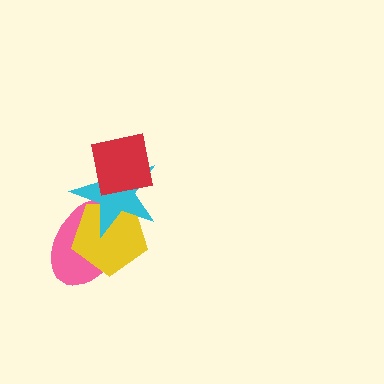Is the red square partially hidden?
No, no other shape covers it.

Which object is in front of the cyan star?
The red square is in front of the cyan star.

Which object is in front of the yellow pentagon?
The cyan star is in front of the yellow pentagon.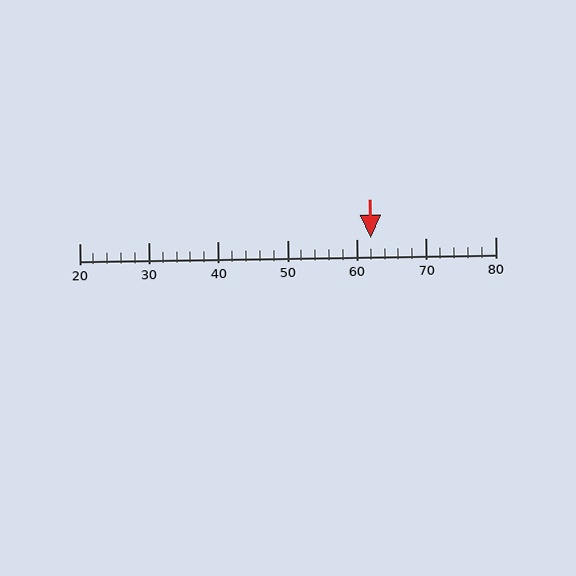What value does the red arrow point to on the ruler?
The red arrow points to approximately 62.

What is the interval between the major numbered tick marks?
The major tick marks are spaced 10 units apart.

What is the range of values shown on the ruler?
The ruler shows values from 20 to 80.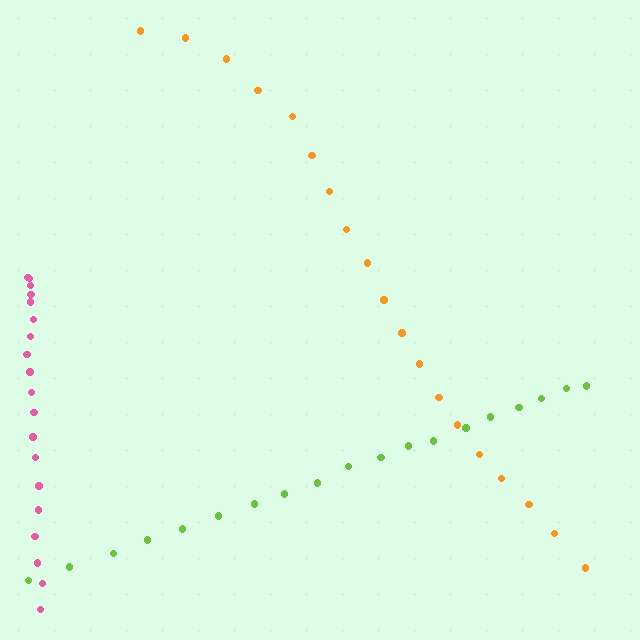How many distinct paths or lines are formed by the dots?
There are 3 distinct paths.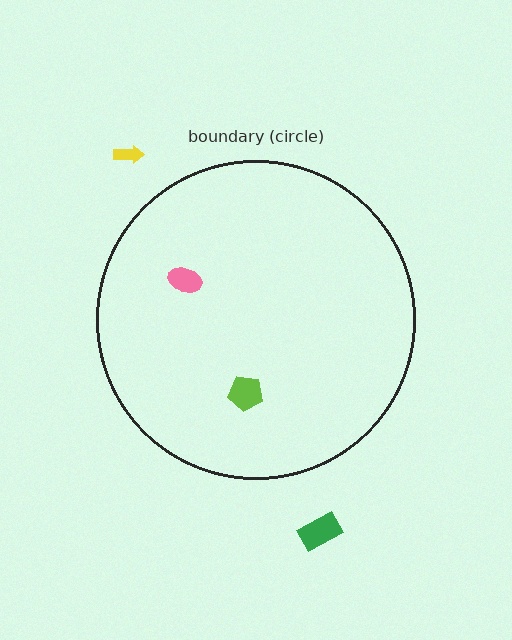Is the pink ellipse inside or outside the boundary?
Inside.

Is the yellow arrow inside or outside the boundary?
Outside.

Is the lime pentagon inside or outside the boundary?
Inside.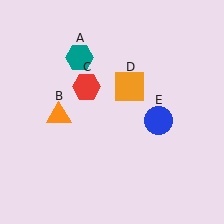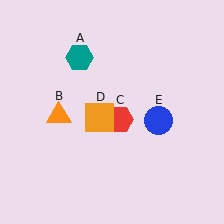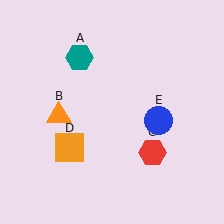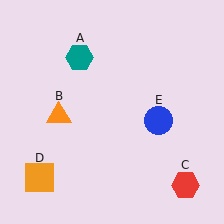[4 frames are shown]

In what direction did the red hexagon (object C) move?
The red hexagon (object C) moved down and to the right.